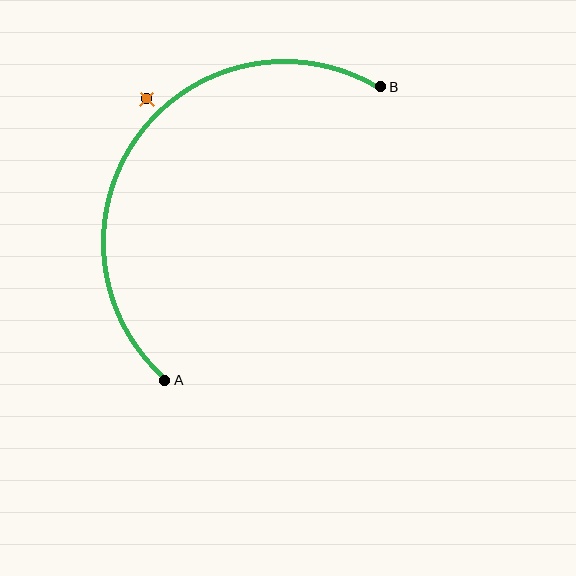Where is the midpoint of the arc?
The arc midpoint is the point on the curve farthest from the straight line joining A and B. It sits above and to the left of that line.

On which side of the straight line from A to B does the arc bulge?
The arc bulges above and to the left of the straight line connecting A and B.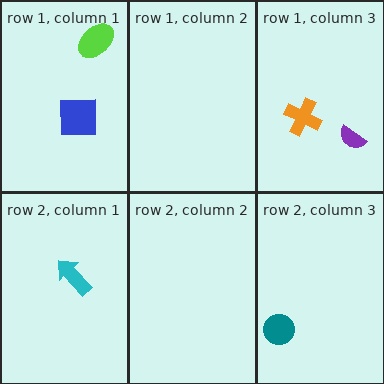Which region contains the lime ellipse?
The row 1, column 1 region.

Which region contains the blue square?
The row 1, column 1 region.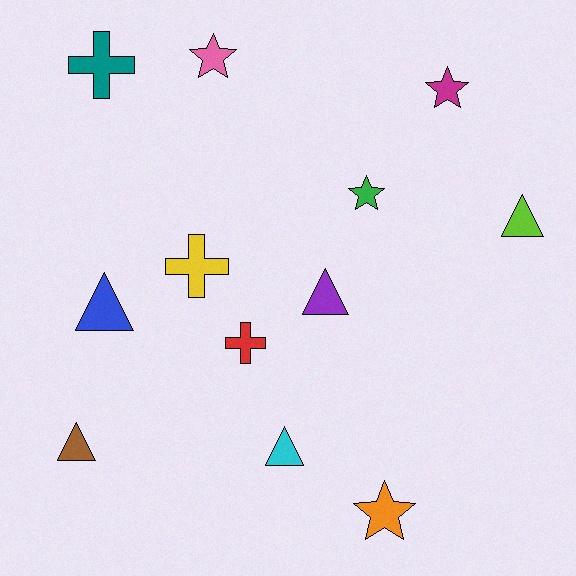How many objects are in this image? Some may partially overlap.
There are 12 objects.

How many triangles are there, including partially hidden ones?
There are 5 triangles.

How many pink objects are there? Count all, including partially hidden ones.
There is 1 pink object.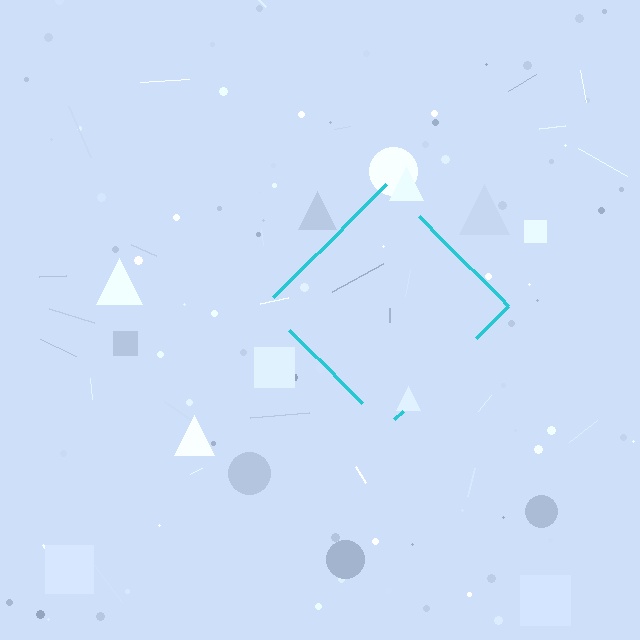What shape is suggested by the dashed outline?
The dashed outline suggests a diamond.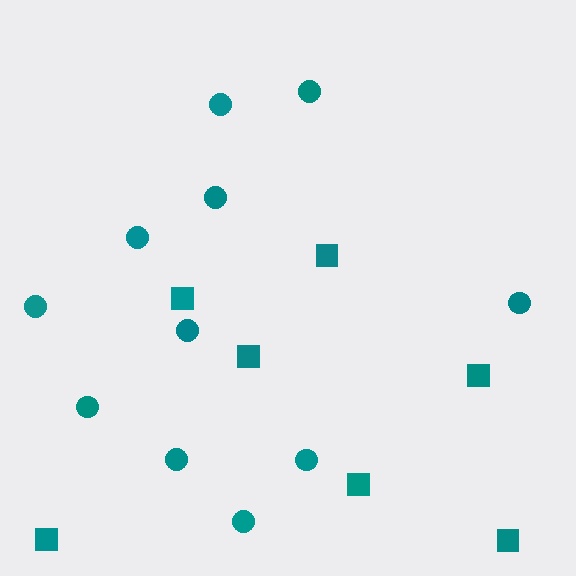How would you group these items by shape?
There are 2 groups: one group of circles (11) and one group of squares (7).